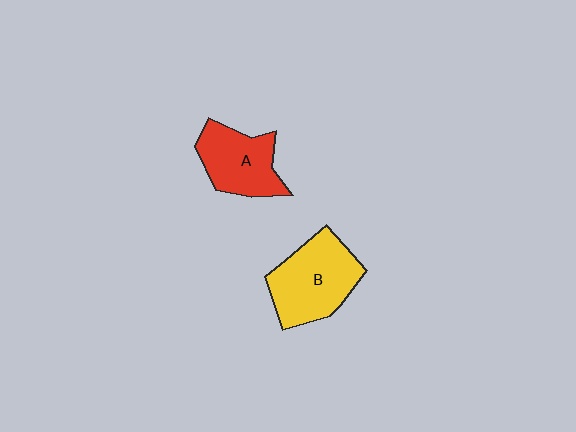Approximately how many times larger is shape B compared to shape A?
Approximately 1.3 times.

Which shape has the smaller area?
Shape A (red).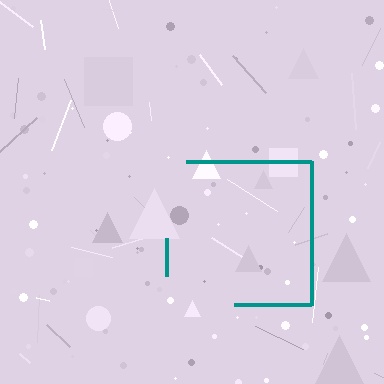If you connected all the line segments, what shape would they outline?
They would outline a square.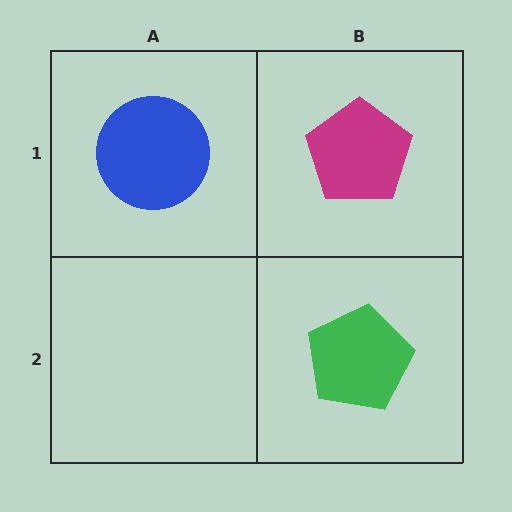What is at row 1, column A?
A blue circle.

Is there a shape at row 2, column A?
No, that cell is empty.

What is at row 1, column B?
A magenta pentagon.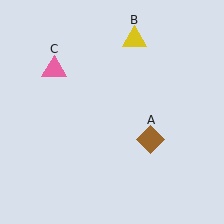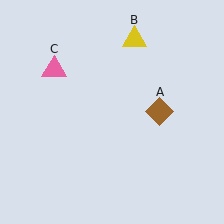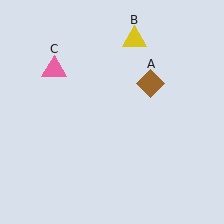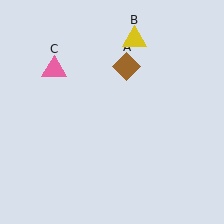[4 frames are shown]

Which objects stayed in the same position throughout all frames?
Yellow triangle (object B) and pink triangle (object C) remained stationary.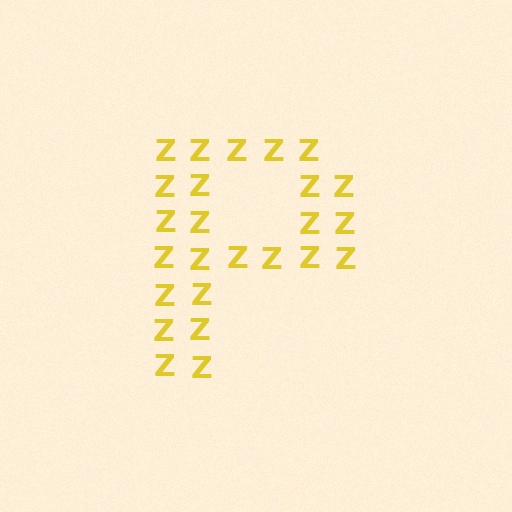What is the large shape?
The large shape is the letter P.